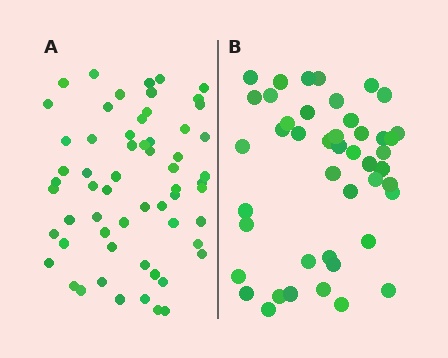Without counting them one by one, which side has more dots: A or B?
Region A (the left region) has more dots.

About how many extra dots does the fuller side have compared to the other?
Region A has approximately 15 more dots than region B.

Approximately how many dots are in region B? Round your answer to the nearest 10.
About 40 dots. (The exact count is 45, which rounds to 40.)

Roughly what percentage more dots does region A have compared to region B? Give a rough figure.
About 35% more.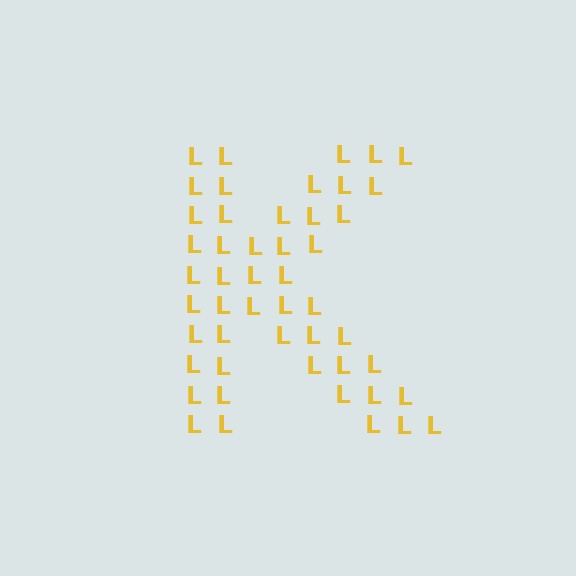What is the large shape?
The large shape is the letter K.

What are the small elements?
The small elements are letter L's.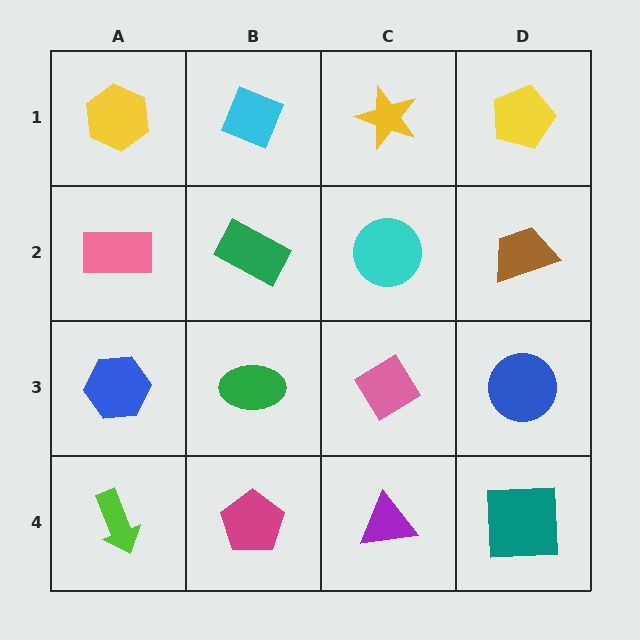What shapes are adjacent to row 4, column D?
A blue circle (row 3, column D), a purple triangle (row 4, column C).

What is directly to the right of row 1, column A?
A cyan diamond.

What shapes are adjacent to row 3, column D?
A brown trapezoid (row 2, column D), a teal square (row 4, column D), a pink diamond (row 3, column C).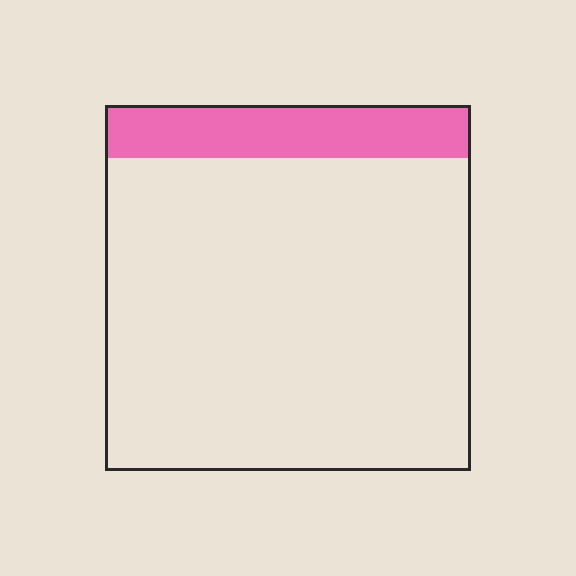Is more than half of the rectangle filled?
No.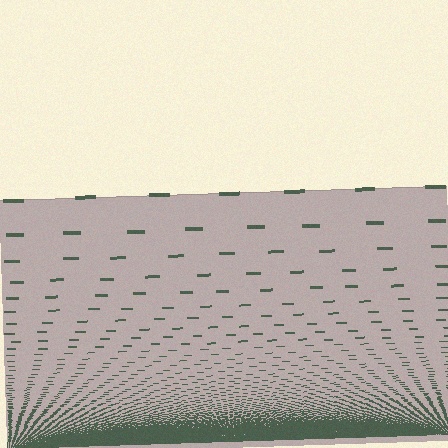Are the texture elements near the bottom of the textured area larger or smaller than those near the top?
Smaller. The gradient is inverted — elements near the bottom are smaller and denser.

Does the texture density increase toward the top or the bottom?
Density increases toward the bottom.